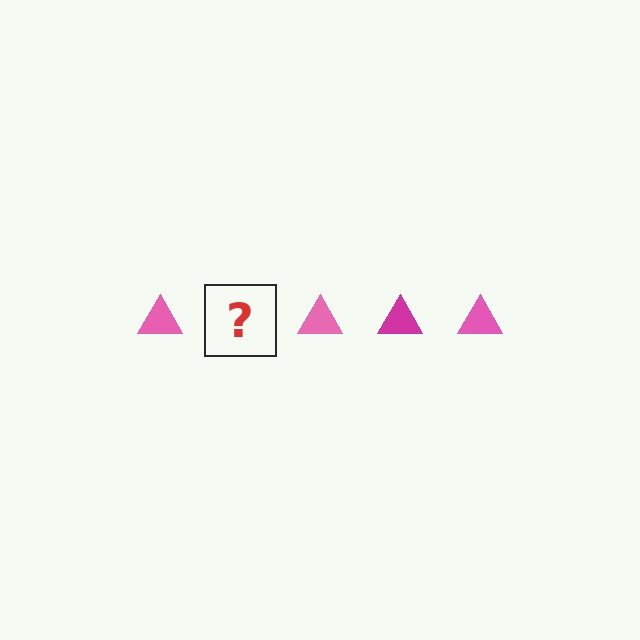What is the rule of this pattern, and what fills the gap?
The rule is that the pattern cycles through pink, magenta triangles. The gap should be filled with a magenta triangle.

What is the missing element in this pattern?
The missing element is a magenta triangle.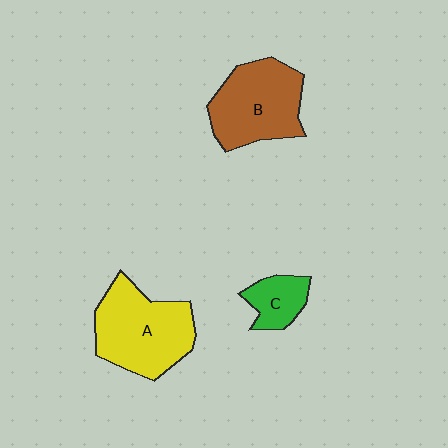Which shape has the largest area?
Shape A (yellow).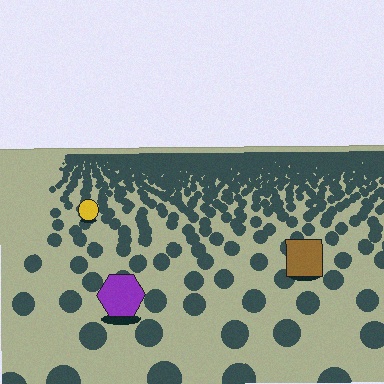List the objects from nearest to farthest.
From nearest to farthest: the purple hexagon, the brown square, the yellow circle.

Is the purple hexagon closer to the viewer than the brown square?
Yes. The purple hexagon is closer — you can tell from the texture gradient: the ground texture is coarser near it.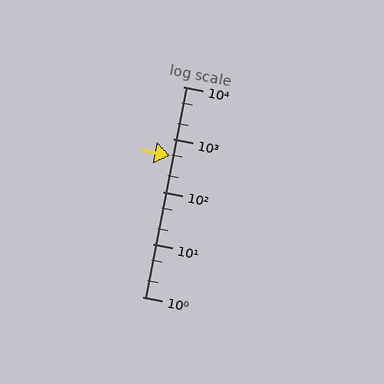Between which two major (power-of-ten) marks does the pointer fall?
The pointer is between 100 and 1000.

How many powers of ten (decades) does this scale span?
The scale spans 4 decades, from 1 to 10000.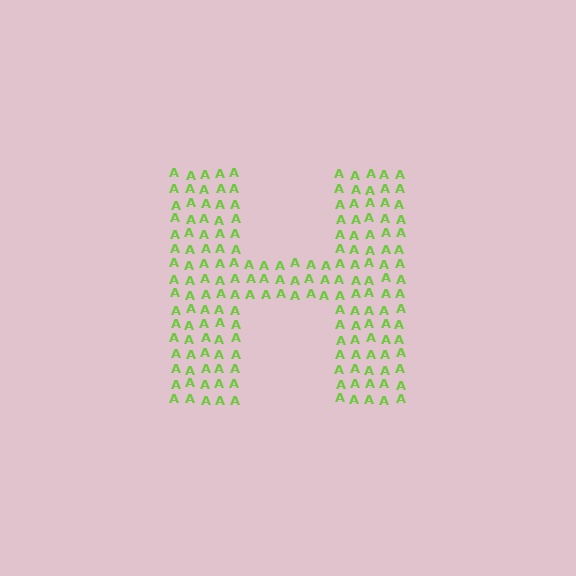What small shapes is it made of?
It is made of small letter A's.